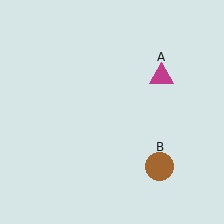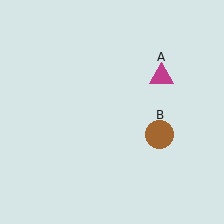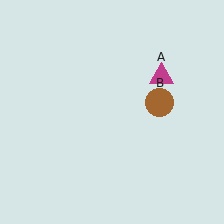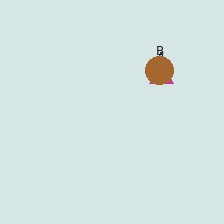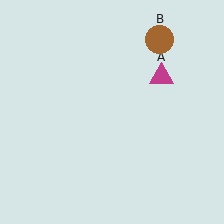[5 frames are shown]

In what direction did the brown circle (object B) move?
The brown circle (object B) moved up.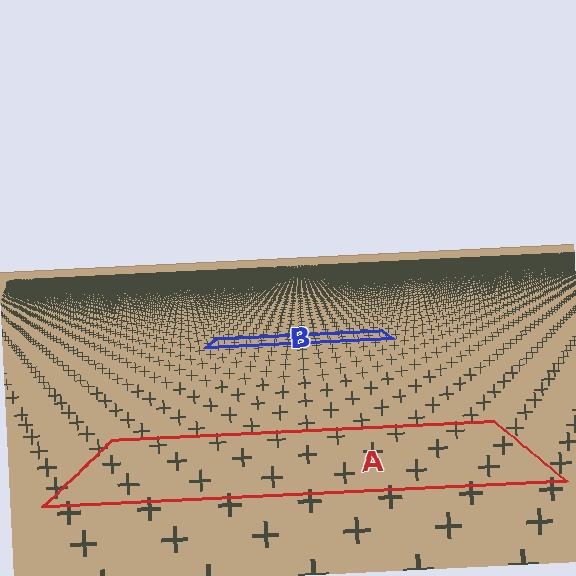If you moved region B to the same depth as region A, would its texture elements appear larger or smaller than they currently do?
They would appear larger. At a closer depth, the same texture elements are projected at a bigger on-screen size.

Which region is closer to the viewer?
Region A is closer. The texture elements there are larger and more spread out.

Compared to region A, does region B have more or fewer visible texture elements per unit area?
Region B has more texture elements per unit area — they are packed more densely because it is farther away.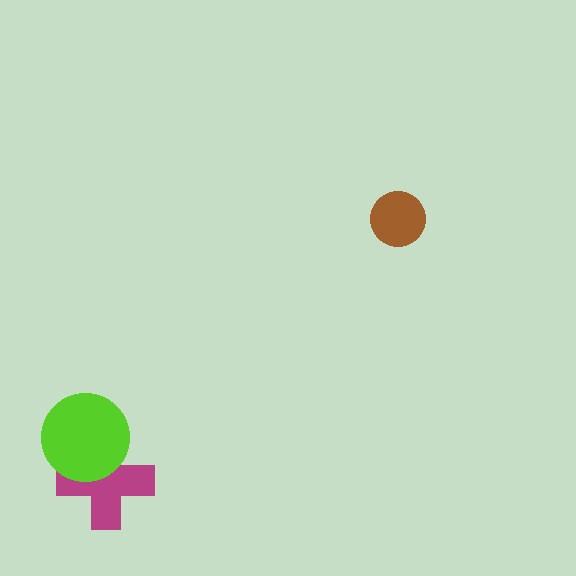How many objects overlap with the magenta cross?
1 object overlaps with the magenta cross.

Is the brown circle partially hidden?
No, no other shape covers it.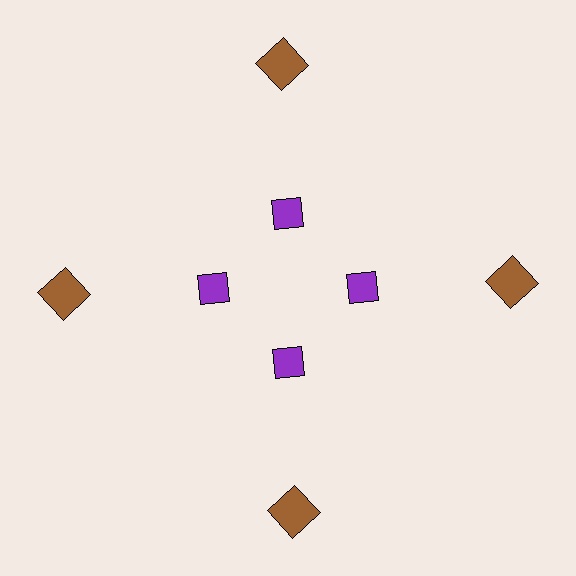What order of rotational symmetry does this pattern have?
This pattern has 4-fold rotational symmetry.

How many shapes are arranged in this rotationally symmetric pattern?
There are 8 shapes, arranged in 4 groups of 2.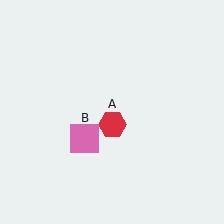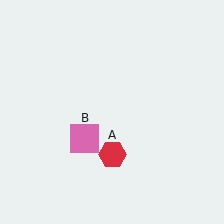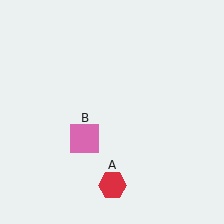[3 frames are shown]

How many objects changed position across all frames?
1 object changed position: red hexagon (object A).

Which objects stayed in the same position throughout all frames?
Pink square (object B) remained stationary.